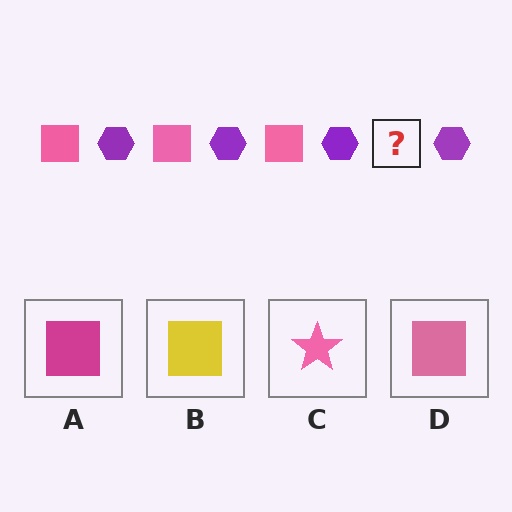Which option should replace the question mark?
Option D.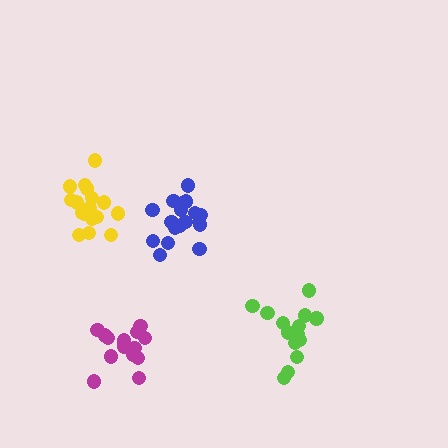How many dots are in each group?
Group 1: 18 dots, Group 2: 16 dots, Group 3: 18 dots, Group 4: 14 dots (66 total).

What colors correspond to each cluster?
The clusters are colored: blue, magenta, yellow, lime.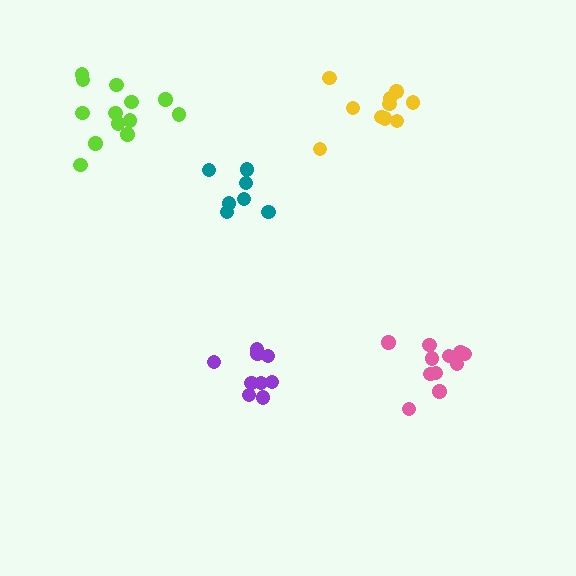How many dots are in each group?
Group 1: 11 dots, Group 2: 7 dots, Group 3: 9 dots, Group 4: 10 dots, Group 5: 13 dots (50 total).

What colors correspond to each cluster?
The clusters are colored: pink, teal, purple, yellow, lime.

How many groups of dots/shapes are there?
There are 5 groups.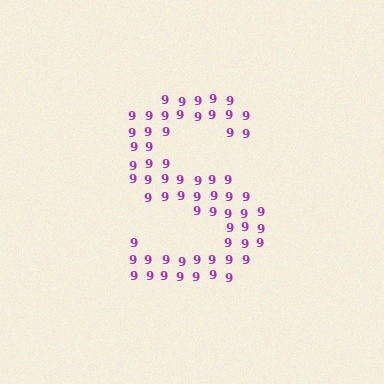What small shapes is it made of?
It is made of small digit 9's.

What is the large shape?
The large shape is the letter S.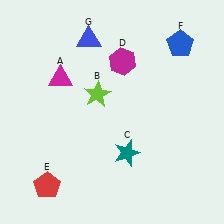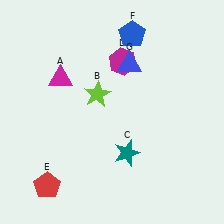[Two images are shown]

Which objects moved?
The objects that moved are: the blue pentagon (F), the blue triangle (G).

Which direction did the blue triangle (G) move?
The blue triangle (G) moved right.